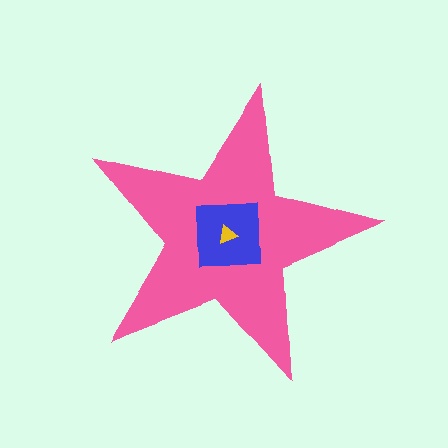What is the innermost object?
The yellow triangle.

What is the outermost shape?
The pink star.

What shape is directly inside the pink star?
The blue square.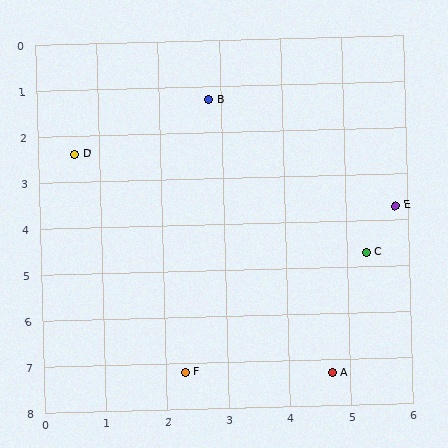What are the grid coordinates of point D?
Point D is at approximately (0.6, 2.4).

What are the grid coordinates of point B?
Point B is at approximately (2.8, 1.3).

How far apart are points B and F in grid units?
Points B and F are about 5.9 grid units apart.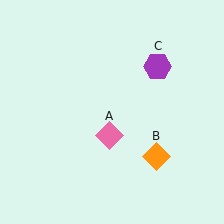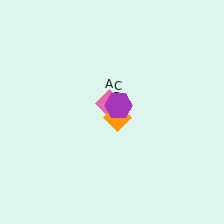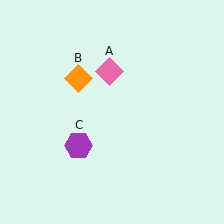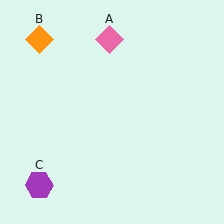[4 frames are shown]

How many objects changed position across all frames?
3 objects changed position: pink diamond (object A), orange diamond (object B), purple hexagon (object C).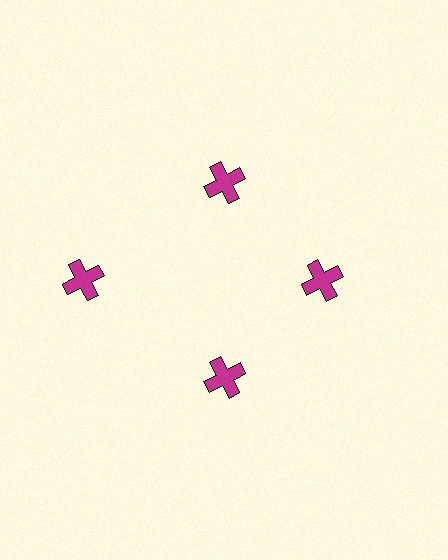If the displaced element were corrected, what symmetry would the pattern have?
It would have 4-fold rotational symmetry — the pattern would map onto itself every 90 degrees.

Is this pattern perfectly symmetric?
No. The 4 magenta crosses are arranged in a ring, but one element near the 9 o'clock position is pushed outward from the center, breaking the 4-fold rotational symmetry.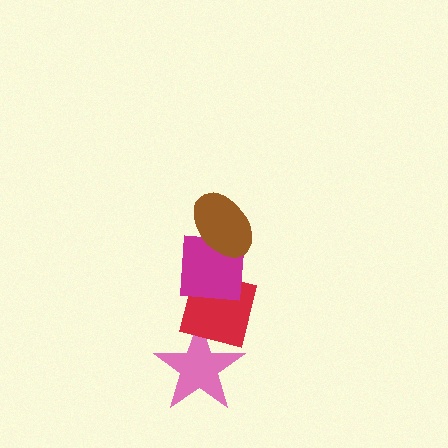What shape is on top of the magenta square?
The brown ellipse is on top of the magenta square.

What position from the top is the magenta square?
The magenta square is 2nd from the top.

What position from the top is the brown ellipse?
The brown ellipse is 1st from the top.